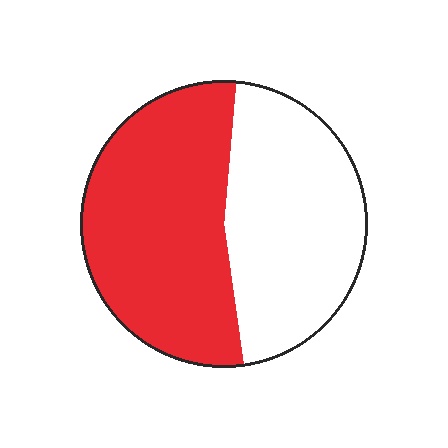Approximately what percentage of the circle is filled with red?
Approximately 55%.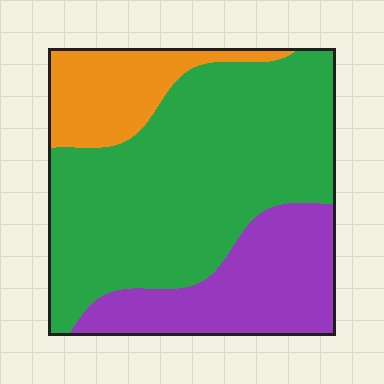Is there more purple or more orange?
Purple.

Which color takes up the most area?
Green, at roughly 60%.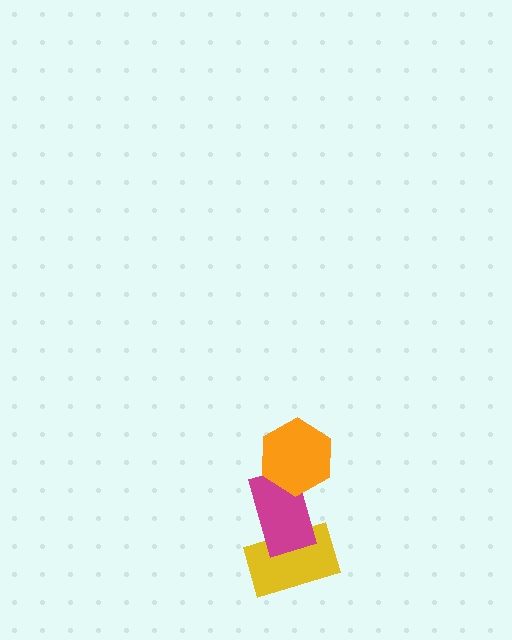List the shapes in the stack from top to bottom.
From top to bottom: the orange hexagon, the magenta rectangle, the yellow rectangle.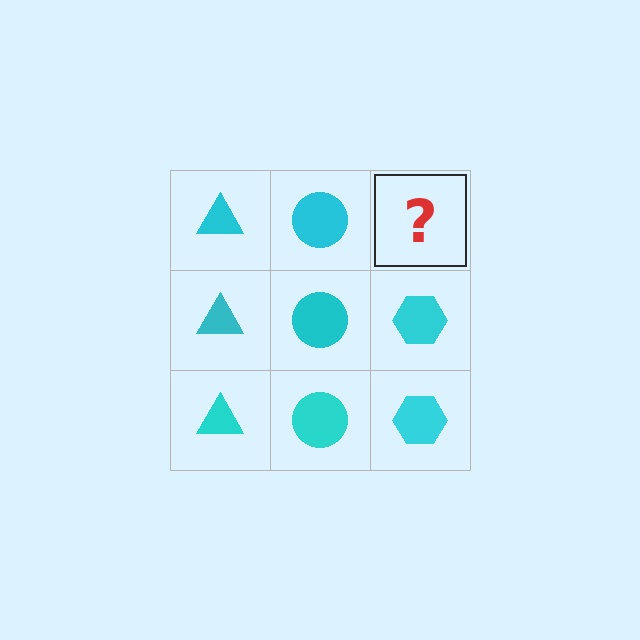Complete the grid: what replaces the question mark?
The question mark should be replaced with a cyan hexagon.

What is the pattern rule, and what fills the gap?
The rule is that each column has a consistent shape. The gap should be filled with a cyan hexagon.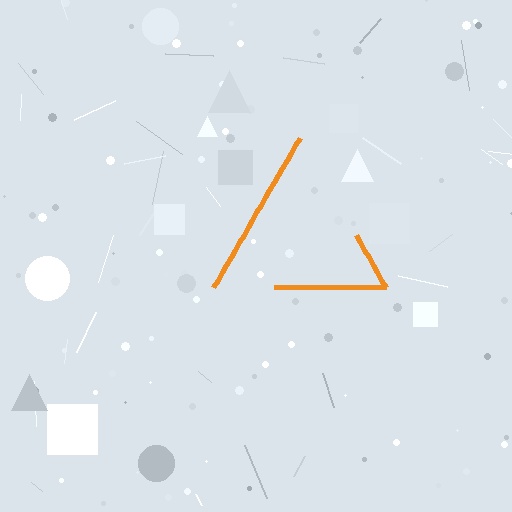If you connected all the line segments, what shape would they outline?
They would outline a triangle.